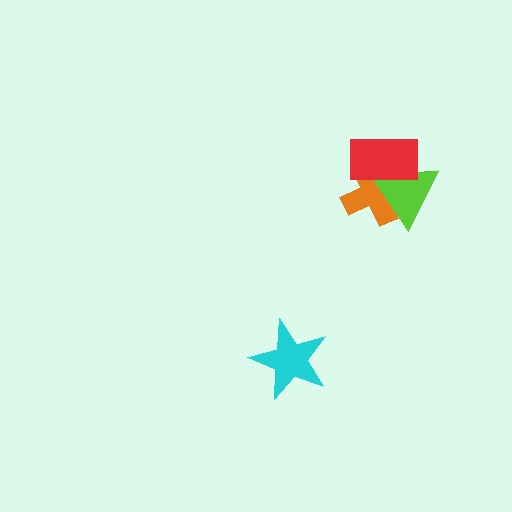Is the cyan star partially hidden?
No, no other shape covers it.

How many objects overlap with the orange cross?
2 objects overlap with the orange cross.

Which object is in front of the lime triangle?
The red rectangle is in front of the lime triangle.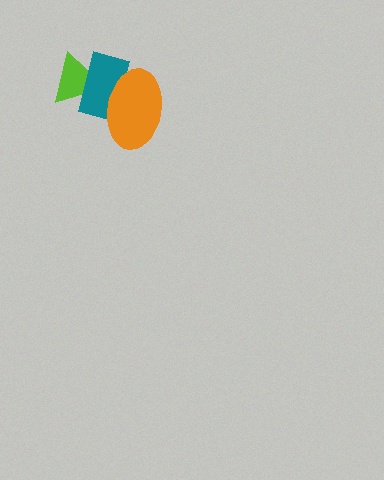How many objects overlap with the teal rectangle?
2 objects overlap with the teal rectangle.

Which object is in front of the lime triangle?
The teal rectangle is in front of the lime triangle.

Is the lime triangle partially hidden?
Yes, it is partially covered by another shape.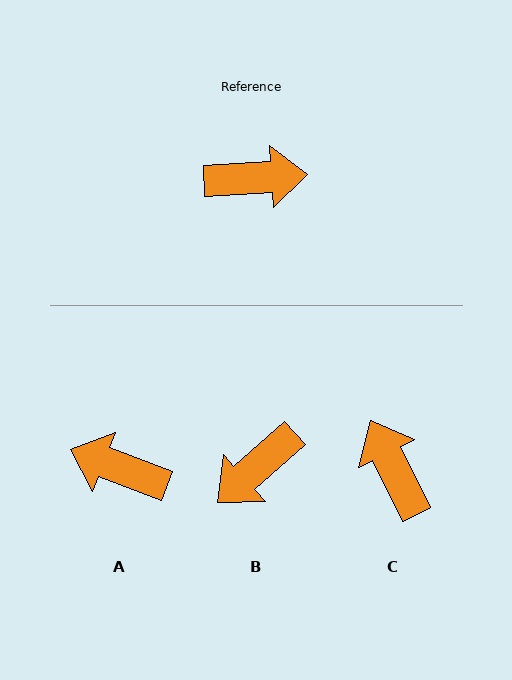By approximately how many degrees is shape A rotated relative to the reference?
Approximately 156 degrees counter-clockwise.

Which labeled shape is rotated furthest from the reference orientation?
A, about 156 degrees away.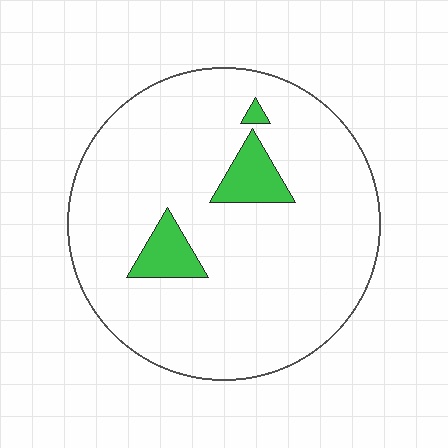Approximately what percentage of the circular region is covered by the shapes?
Approximately 10%.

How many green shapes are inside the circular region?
3.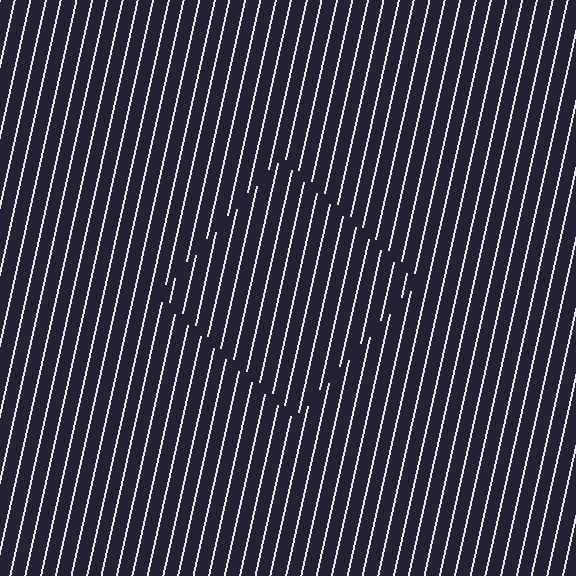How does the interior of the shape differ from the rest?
The interior of the shape contains the same grating, shifted by half a period — the contour is defined by the phase discontinuity where line-ends from the inner and outer gratings abut.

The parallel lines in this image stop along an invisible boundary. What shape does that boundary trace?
An illusory square. The interior of the shape contains the same grating, shifted by half a period — the contour is defined by the phase discontinuity where line-ends from the inner and outer gratings abut.